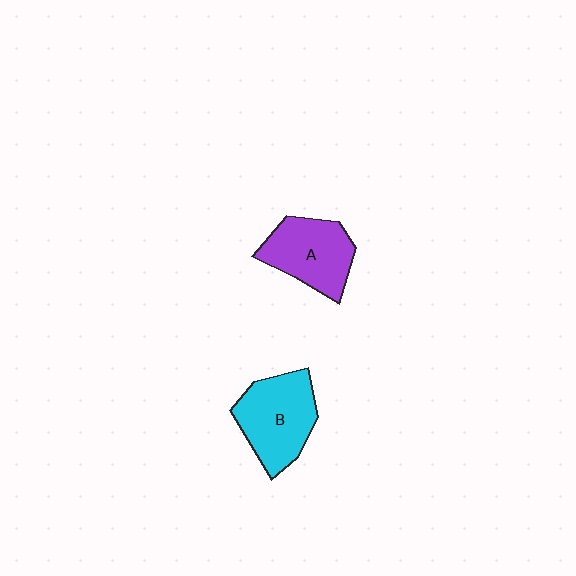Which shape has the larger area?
Shape B (cyan).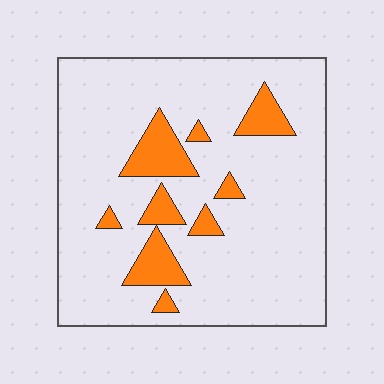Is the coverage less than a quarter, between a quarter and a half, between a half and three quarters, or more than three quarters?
Less than a quarter.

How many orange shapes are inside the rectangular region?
9.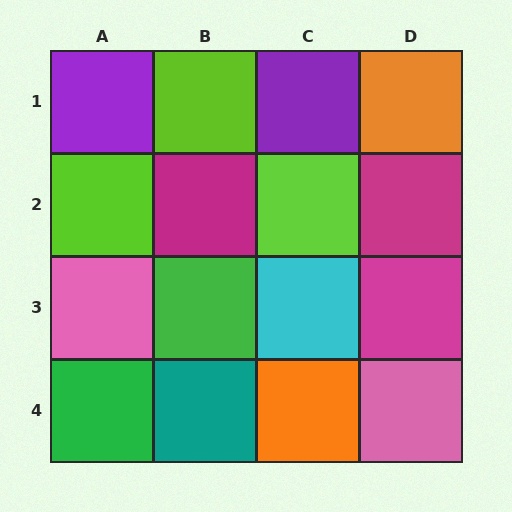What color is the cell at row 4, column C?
Orange.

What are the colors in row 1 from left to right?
Purple, lime, purple, orange.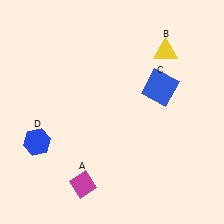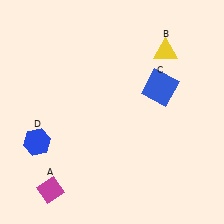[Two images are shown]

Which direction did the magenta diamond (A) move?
The magenta diamond (A) moved left.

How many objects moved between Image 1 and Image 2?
1 object moved between the two images.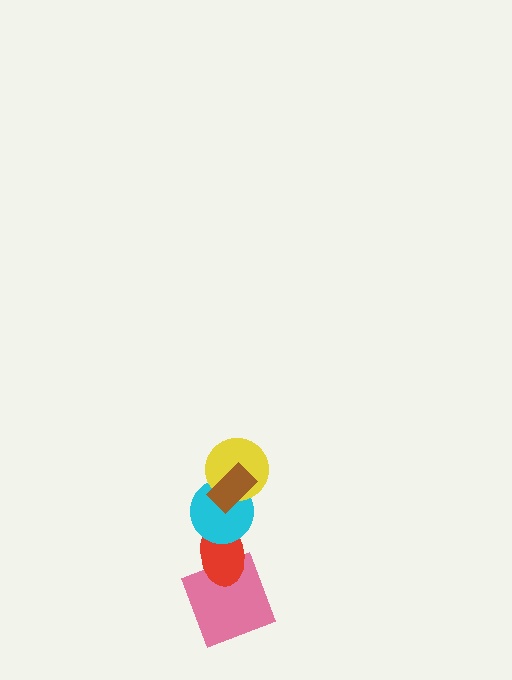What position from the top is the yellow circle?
The yellow circle is 2nd from the top.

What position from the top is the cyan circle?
The cyan circle is 3rd from the top.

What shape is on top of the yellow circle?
The brown rectangle is on top of the yellow circle.